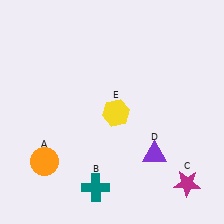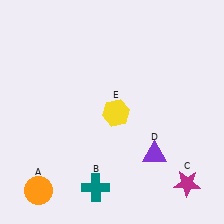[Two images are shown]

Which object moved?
The orange circle (A) moved down.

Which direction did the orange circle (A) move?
The orange circle (A) moved down.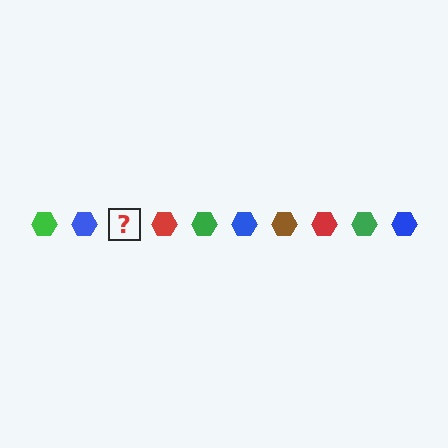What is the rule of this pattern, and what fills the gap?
The rule is that the pattern cycles through green, blue, brown, red hexagons. The gap should be filled with a brown hexagon.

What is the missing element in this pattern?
The missing element is a brown hexagon.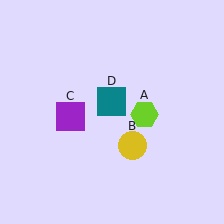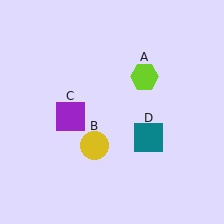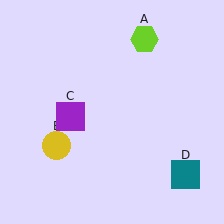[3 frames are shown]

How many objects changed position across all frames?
3 objects changed position: lime hexagon (object A), yellow circle (object B), teal square (object D).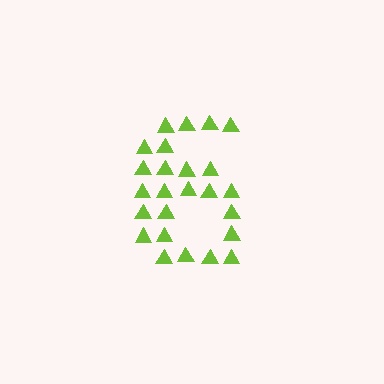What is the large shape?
The large shape is the digit 6.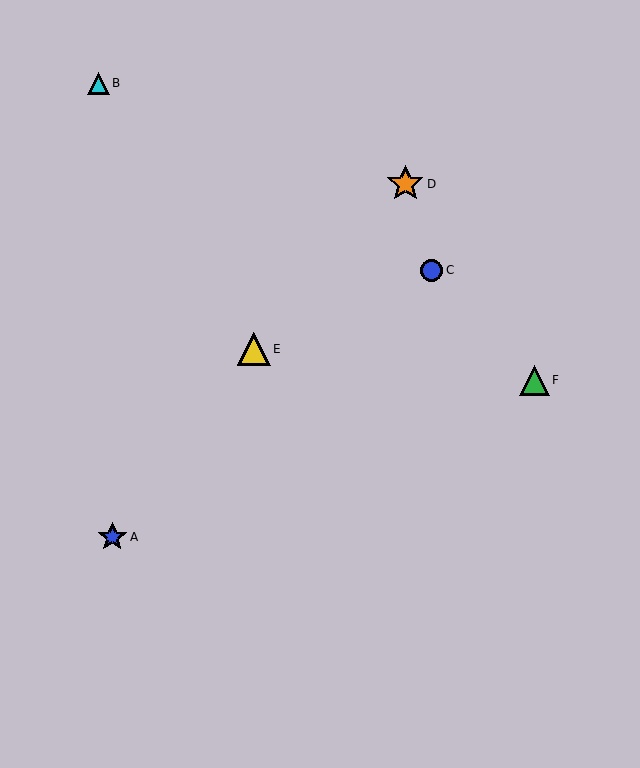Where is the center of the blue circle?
The center of the blue circle is at (432, 270).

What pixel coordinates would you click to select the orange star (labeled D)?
Click at (405, 184) to select the orange star D.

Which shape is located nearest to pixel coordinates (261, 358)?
The yellow triangle (labeled E) at (254, 349) is nearest to that location.